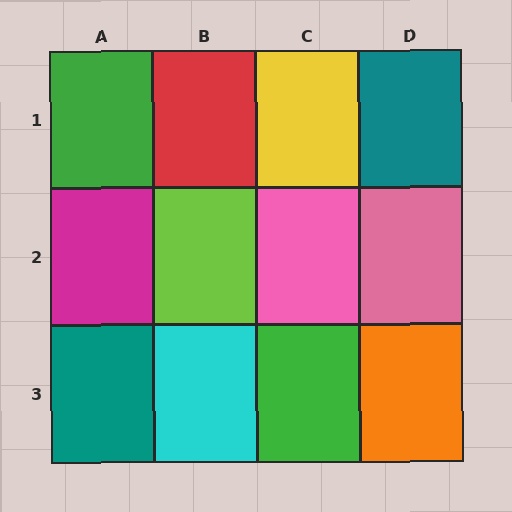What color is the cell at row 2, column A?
Magenta.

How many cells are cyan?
1 cell is cyan.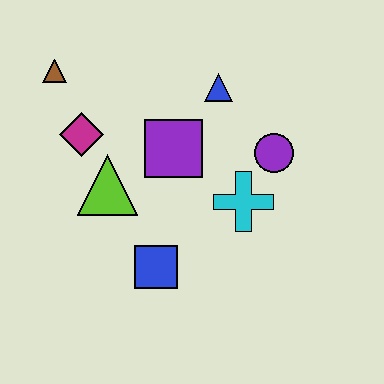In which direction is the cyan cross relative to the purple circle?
The cyan cross is below the purple circle.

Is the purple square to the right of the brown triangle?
Yes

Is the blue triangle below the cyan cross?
No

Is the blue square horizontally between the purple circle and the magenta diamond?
Yes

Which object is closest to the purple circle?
The cyan cross is closest to the purple circle.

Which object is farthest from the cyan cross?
The brown triangle is farthest from the cyan cross.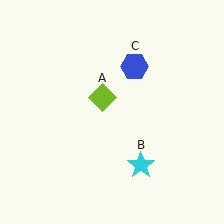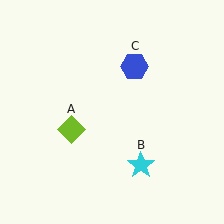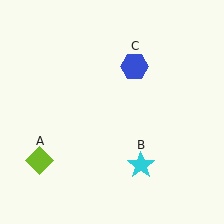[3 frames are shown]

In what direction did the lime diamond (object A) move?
The lime diamond (object A) moved down and to the left.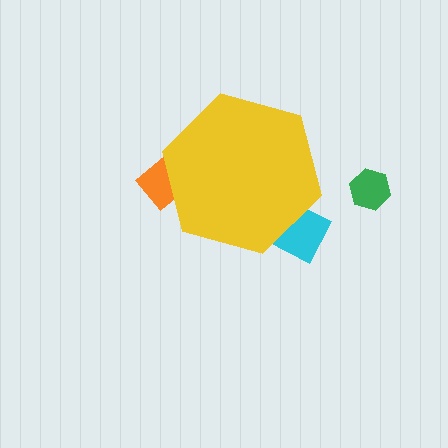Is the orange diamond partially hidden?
Yes, the orange diamond is partially hidden behind the yellow hexagon.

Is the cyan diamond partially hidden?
Yes, the cyan diamond is partially hidden behind the yellow hexagon.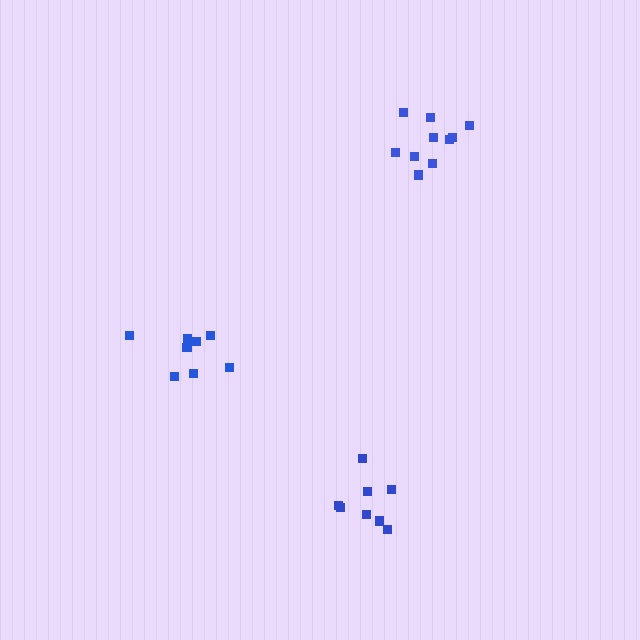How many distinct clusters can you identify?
There are 3 distinct clusters.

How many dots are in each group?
Group 1: 10 dots, Group 2: 8 dots, Group 3: 8 dots (26 total).